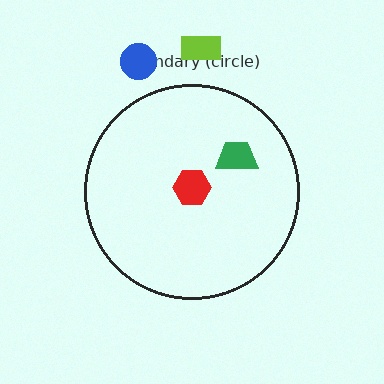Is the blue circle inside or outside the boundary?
Outside.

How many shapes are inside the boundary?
2 inside, 2 outside.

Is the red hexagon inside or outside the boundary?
Inside.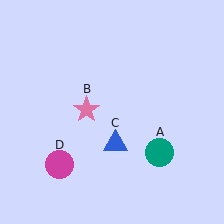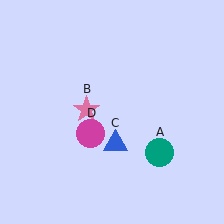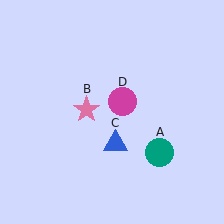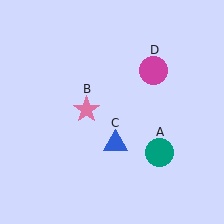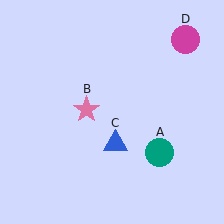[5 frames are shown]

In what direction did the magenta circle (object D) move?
The magenta circle (object D) moved up and to the right.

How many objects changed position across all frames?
1 object changed position: magenta circle (object D).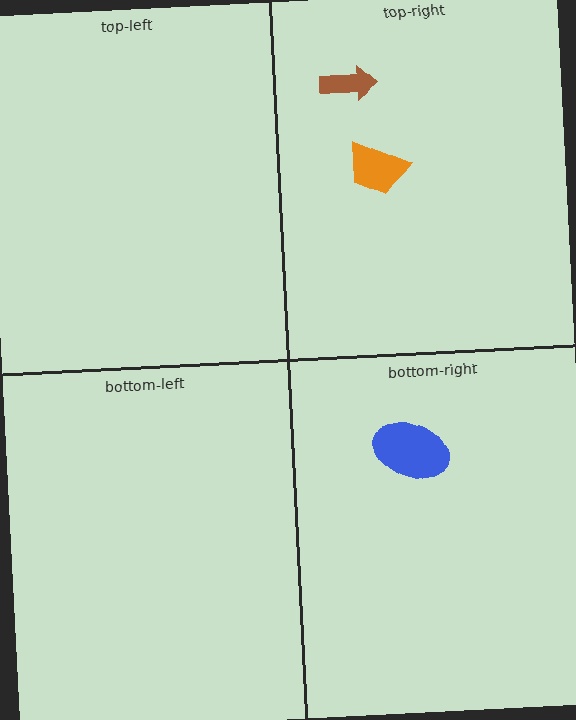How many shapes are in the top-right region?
2.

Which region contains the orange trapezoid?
The top-right region.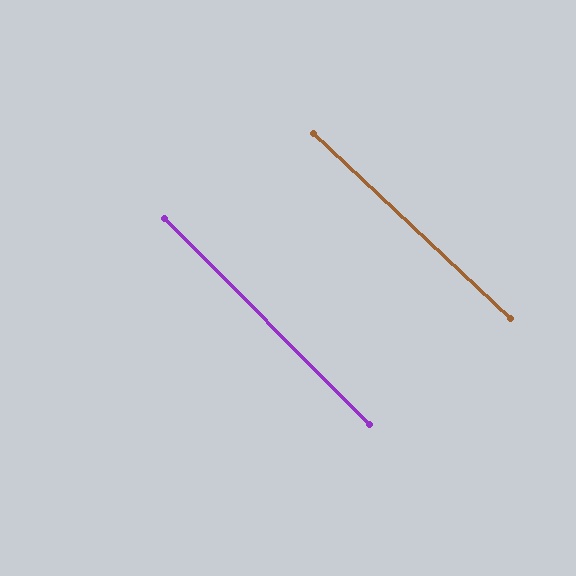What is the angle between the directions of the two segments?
Approximately 2 degrees.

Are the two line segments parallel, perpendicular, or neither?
Parallel — their directions differ by only 1.9°.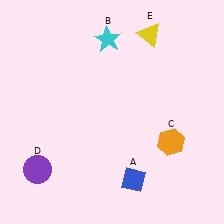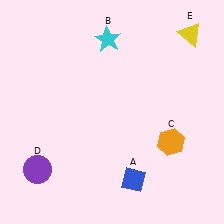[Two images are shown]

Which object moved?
The yellow triangle (E) moved right.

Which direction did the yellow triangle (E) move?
The yellow triangle (E) moved right.